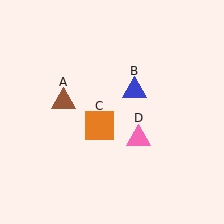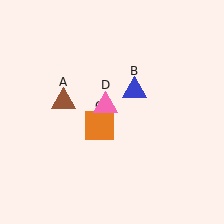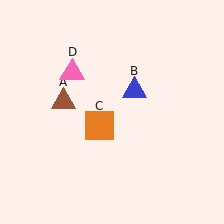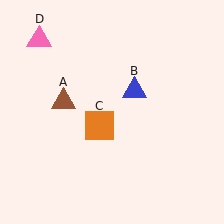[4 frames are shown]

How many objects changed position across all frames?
1 object changed position: pink triangle (object D).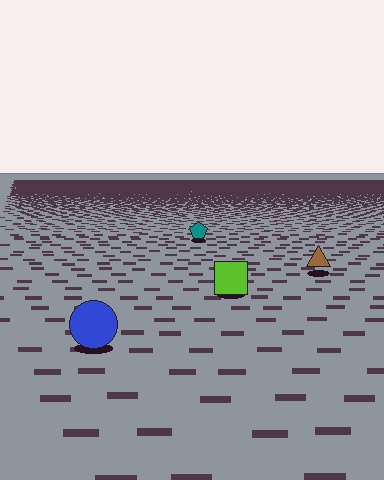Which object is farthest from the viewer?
The teal pentagon is farthest from the viewer. It appears smaller and the ground texture around it is denser.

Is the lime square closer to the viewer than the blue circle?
No. The blue circle is closer — you can tell from the texture gradient: the ground texture is coarser near it.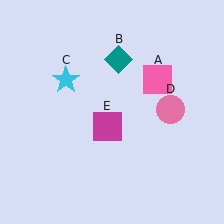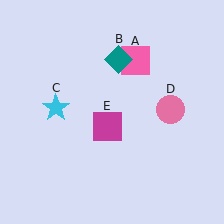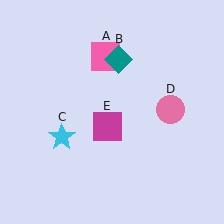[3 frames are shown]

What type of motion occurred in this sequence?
The pink square (object A), cyan star (object C) rotated counterclockwise around the center of the scene.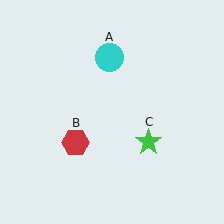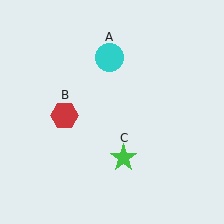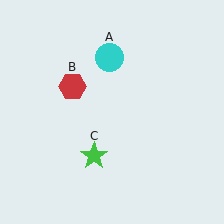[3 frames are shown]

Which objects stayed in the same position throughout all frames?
Cyan circle (object A) remained stationary.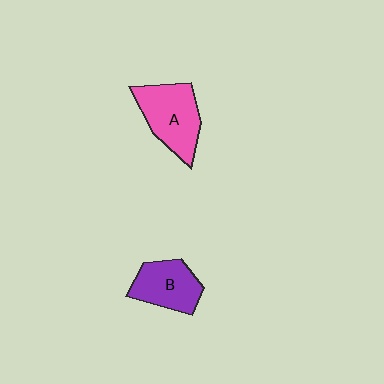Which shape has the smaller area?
Shape B (purple).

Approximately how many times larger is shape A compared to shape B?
Approximately 1.3 times.